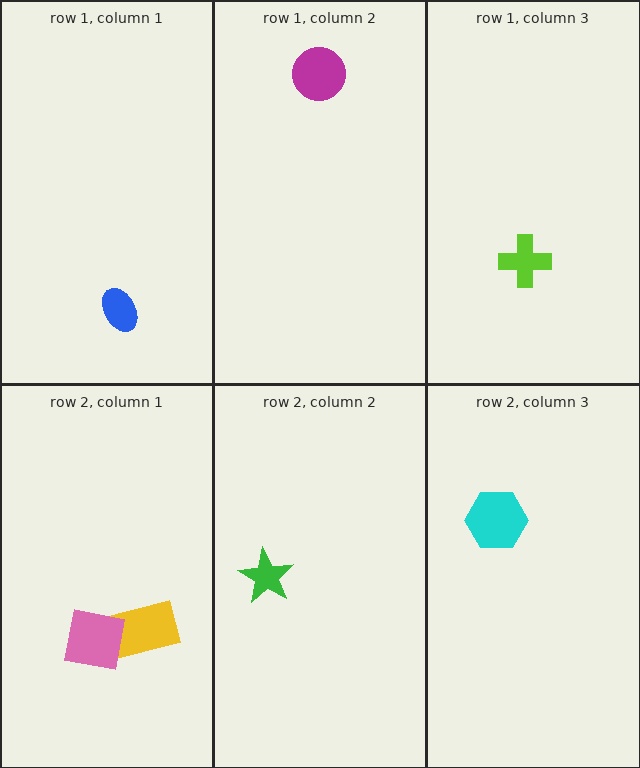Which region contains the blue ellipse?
The row 1, column 1 region.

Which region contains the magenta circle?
The row 1, column 2 region.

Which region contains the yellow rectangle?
The row 2, column 1 region.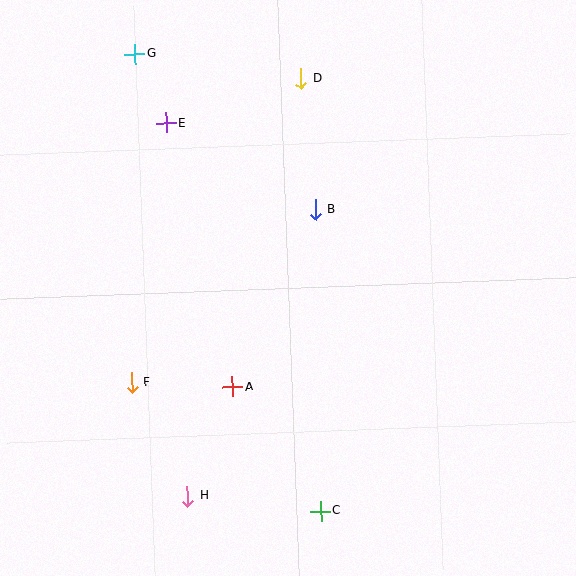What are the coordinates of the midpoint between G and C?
The midpoint between G and C is at (228, 282).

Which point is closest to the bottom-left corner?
Point H is closest to the bottom-left corner.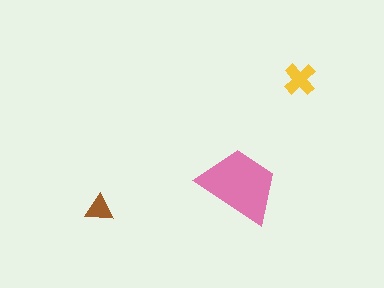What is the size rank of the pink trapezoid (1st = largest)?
1st.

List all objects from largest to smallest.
The pink trapezoid, the yellow cross, the brown triangle.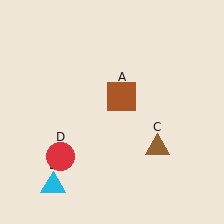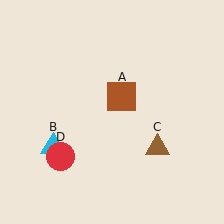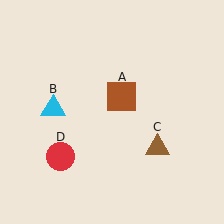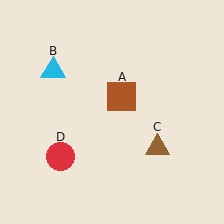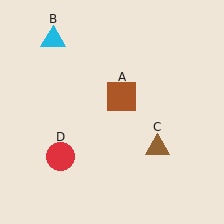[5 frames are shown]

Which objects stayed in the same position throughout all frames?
Brown square (object A) and brown triangle (object C) and red circle (object D) remained stationary.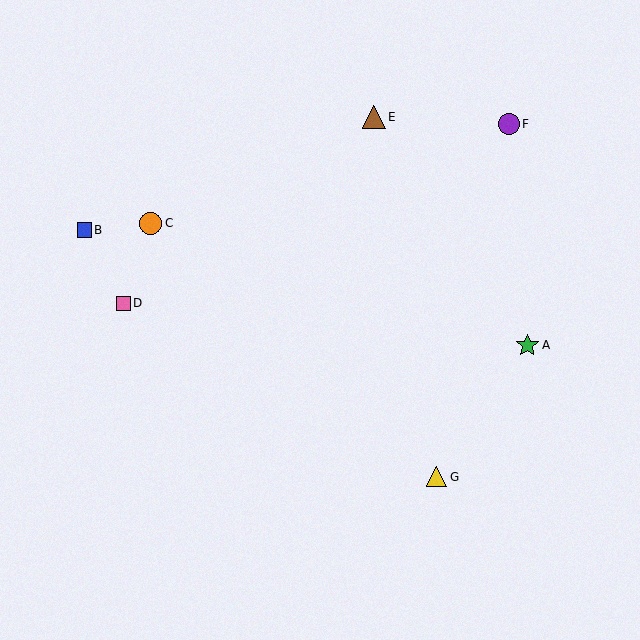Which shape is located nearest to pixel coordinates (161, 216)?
The orange circle (labeled C) at (151, 223) is nearest to that location.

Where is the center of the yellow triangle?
The center of the yellow triangle is at (437, 477).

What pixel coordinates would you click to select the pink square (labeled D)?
Click at (124, 303) to select the pink square D.